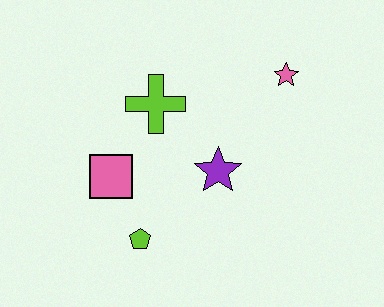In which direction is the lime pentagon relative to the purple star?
The lime pentagon is to the left of the purple star.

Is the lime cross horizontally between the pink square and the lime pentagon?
No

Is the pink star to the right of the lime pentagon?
Yes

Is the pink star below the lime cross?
No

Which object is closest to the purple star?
The lime cross is closest to the purple star.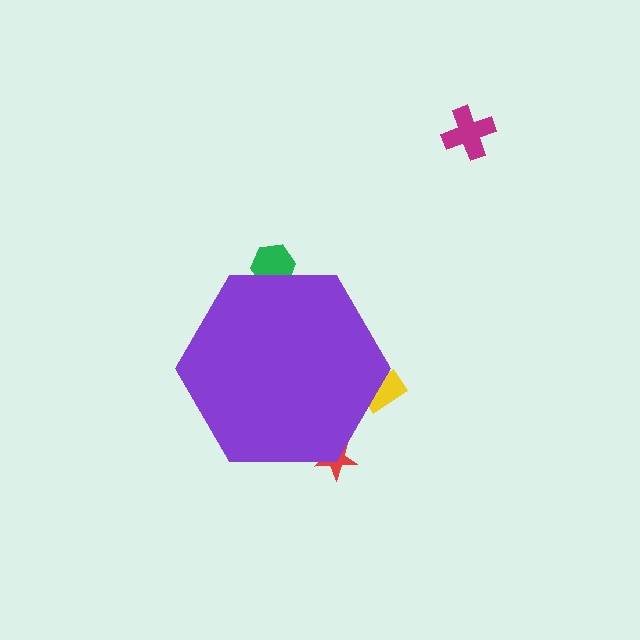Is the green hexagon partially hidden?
Yes, the green hexagon is partially hidden behind the purple hexagon.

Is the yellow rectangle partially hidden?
Yes, the yellow rectangle is partially hidden behind the purple hexagon.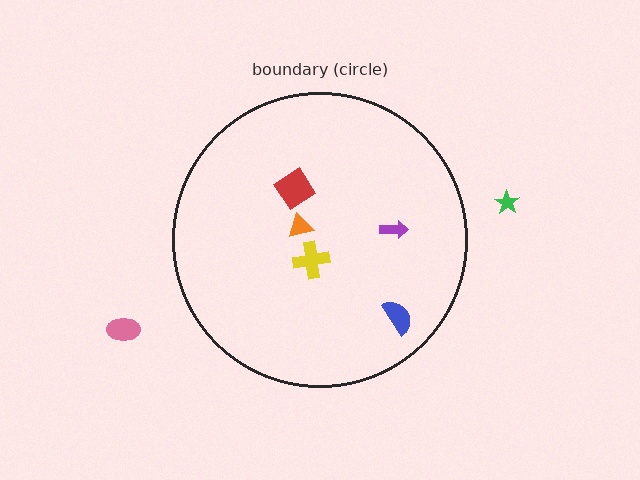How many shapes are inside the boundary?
5 inside, 2 outside.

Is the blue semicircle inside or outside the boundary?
Inside.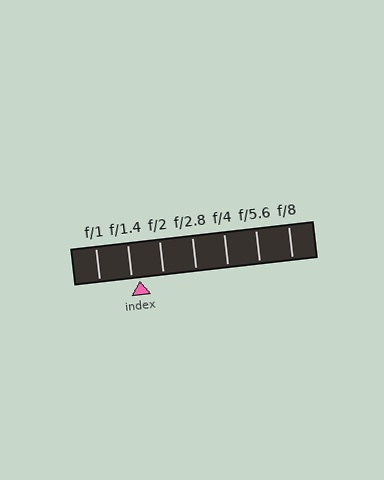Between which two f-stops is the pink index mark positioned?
The index mark is between f/1.4 and f/2.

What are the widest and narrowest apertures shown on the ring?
The widest aperture shown is f/1 and the narrowest is f/8.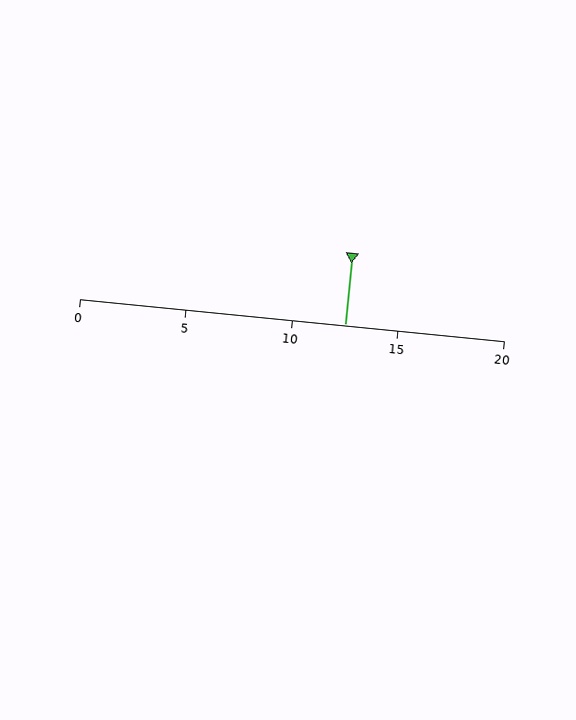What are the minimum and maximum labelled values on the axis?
The axis runs from 0 to 20.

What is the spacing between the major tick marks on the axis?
The major ticks are spaced 5 apart.